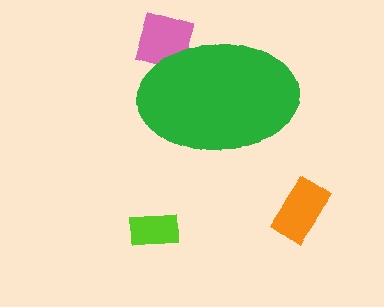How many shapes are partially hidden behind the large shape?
1 shape is partially hidden.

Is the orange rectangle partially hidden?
No, the orange rectangle is fully visible.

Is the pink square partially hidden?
Yes, the pink square is partially hidden behind the green ellipse.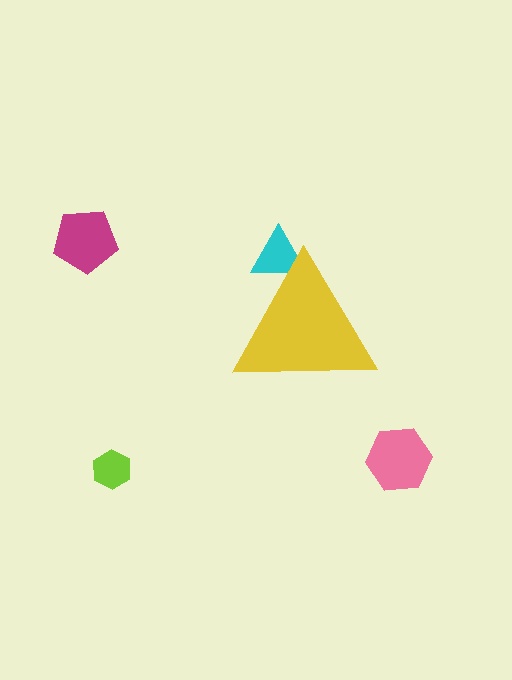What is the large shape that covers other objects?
A yellow triangle.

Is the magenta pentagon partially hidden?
No, the magenta pentagon is fully visible.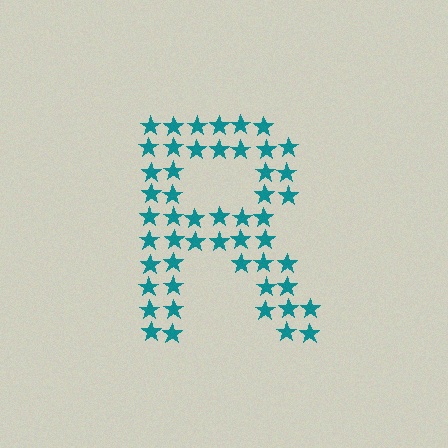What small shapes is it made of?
It is made of small stars.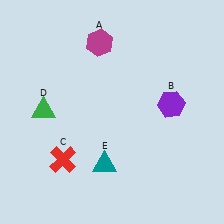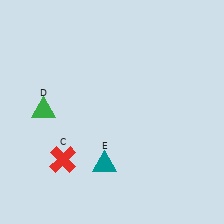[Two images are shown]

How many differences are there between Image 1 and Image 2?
There are 2 differences between the two images.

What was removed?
The magenta hexagon (A), the purple hexagon (B) were removed in Image 2.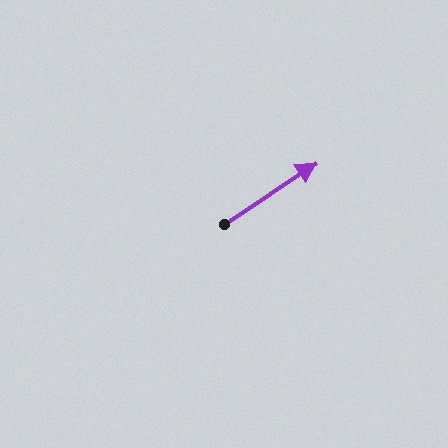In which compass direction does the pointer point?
Northeast.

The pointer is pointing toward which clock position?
Roughly 2 o'clock.